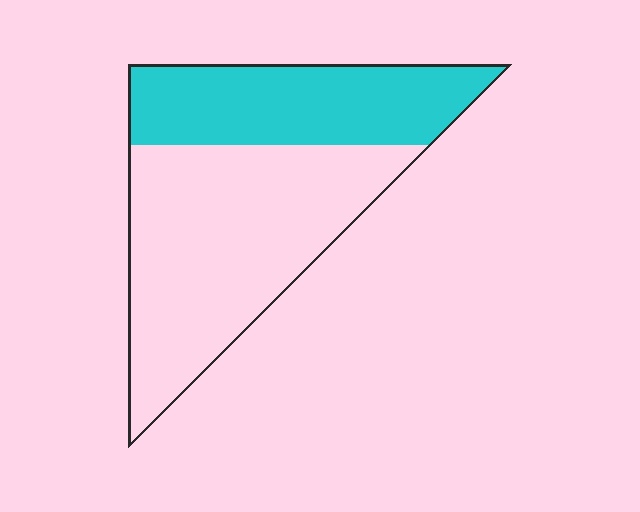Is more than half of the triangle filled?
No.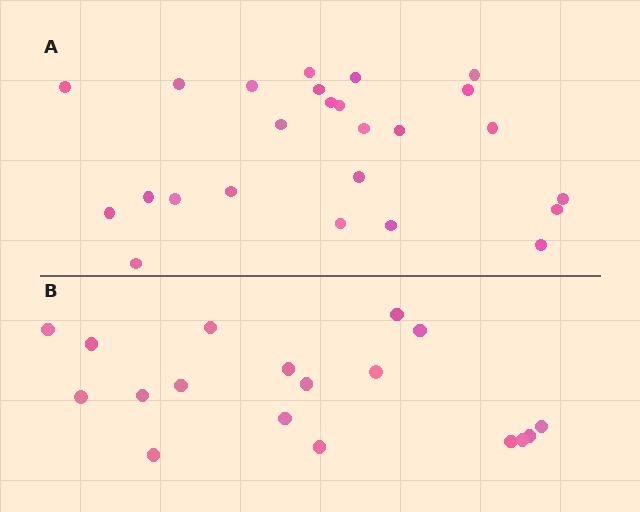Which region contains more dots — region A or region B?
Region A (the top region) has more dots.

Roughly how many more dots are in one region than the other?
Region A has roughly 8 or so more dots than region B.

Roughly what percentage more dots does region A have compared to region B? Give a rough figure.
About 40% more.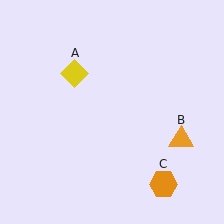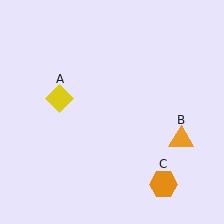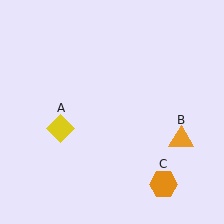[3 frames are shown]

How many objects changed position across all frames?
1 object changed position: yellow diamond (object A).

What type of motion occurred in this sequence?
The yellow diamond (object A) rotated counterclockwise around the center of the scene.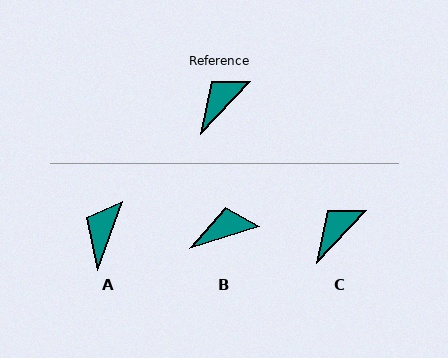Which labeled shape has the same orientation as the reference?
C.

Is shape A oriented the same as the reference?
No, it is off by about 23 degrees.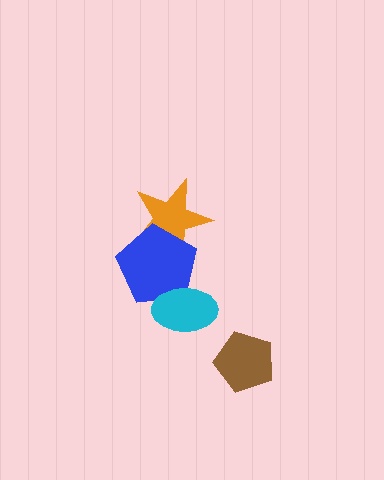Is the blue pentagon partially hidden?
Yes, it is partially covered by another shape.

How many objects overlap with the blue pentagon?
2 objects overlap with the blue pentagon.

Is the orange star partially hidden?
Yes, it is partially covered by another shape.